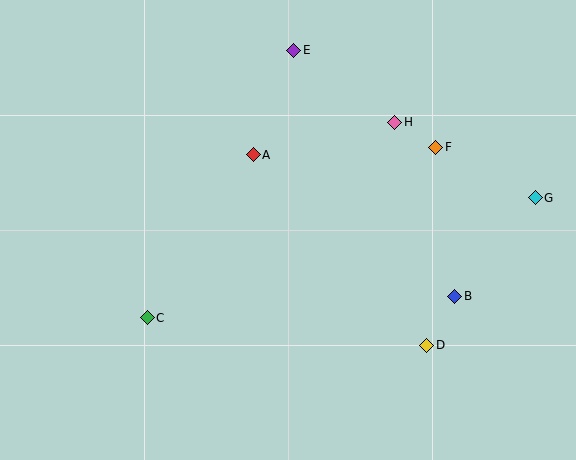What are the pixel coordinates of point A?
Point A is at (253, 155).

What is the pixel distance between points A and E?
The distance between A and E is 112 pixels.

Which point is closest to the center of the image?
Point A at (253, 155) is closest to the center.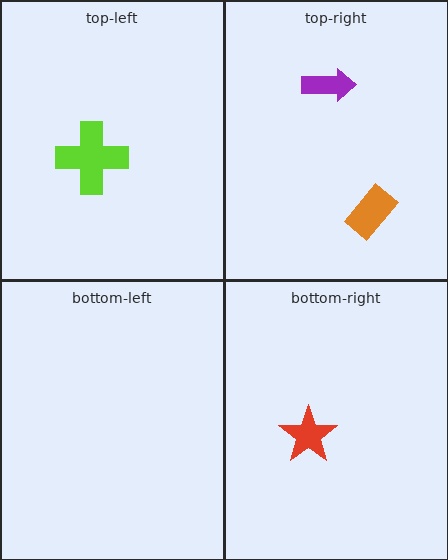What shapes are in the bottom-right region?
The red star.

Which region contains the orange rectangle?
The top-right region.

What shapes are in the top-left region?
The lime cross.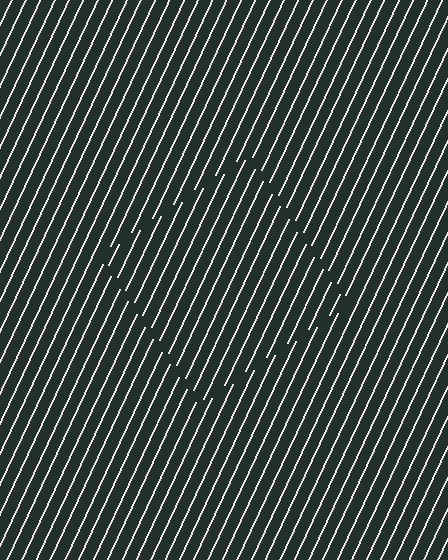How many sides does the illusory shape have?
4 sides — the line-ends trace a square.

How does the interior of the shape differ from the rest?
The interior of the shape contains the same grating, shifted by half a period — the contour is defined by the phase discontinuity where line-ends from the inner and outer gratings abut.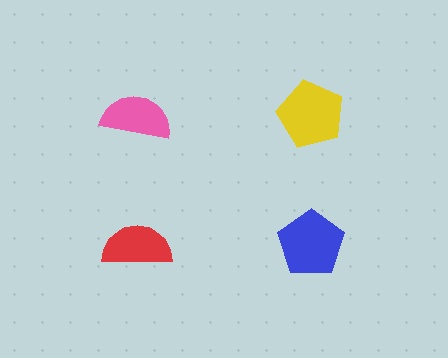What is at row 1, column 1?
A pink semicircle.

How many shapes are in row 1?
2 shapes.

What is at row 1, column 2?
A yellow pentagon.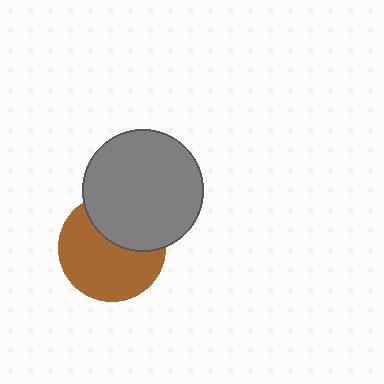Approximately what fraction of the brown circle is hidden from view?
Roughly 36% of the brown circle is hidden behind the gray circle.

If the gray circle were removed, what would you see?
You would see the complete brown circle.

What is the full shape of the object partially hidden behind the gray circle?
The partially hidden object is a brown circle.